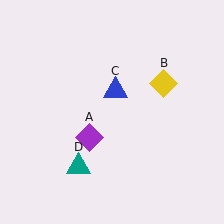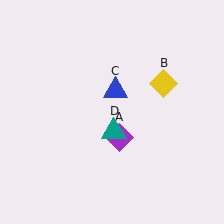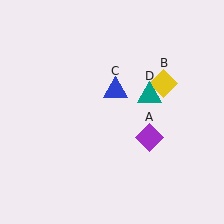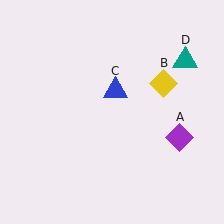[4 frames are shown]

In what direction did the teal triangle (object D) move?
The teal triangle (object D) moved up and to the right.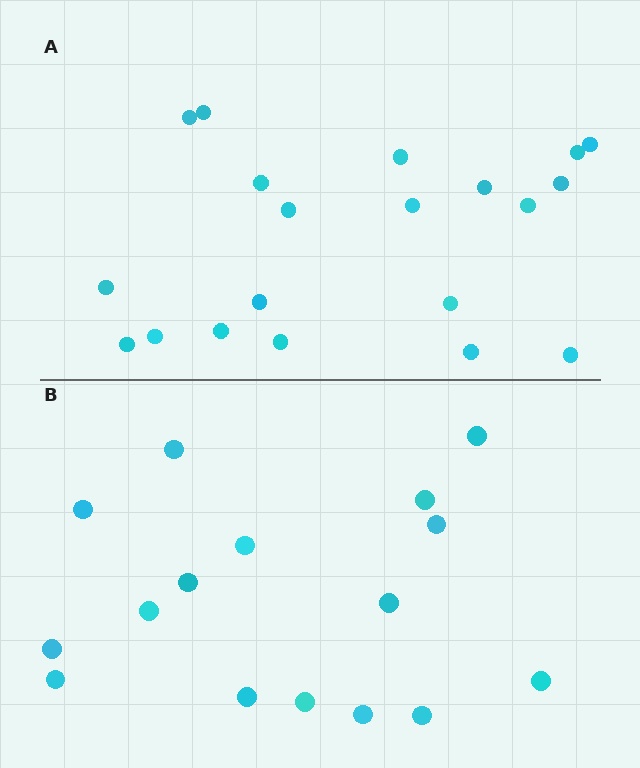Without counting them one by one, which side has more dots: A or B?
Region A (the top region) has more dots.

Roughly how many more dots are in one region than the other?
Region A has about 4 more dots than region B.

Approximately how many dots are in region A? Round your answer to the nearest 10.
About 20 dots.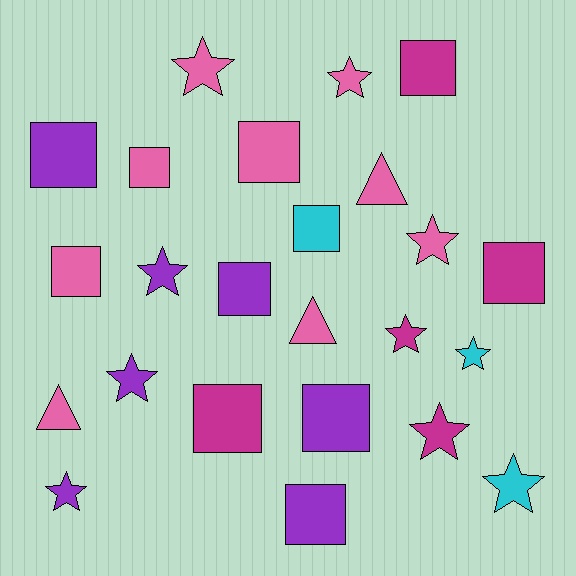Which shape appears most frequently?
Square, with 11 objects.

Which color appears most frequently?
Pink, with 9 objects.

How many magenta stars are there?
There are 2 magenta stars.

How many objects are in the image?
There are 24 objects.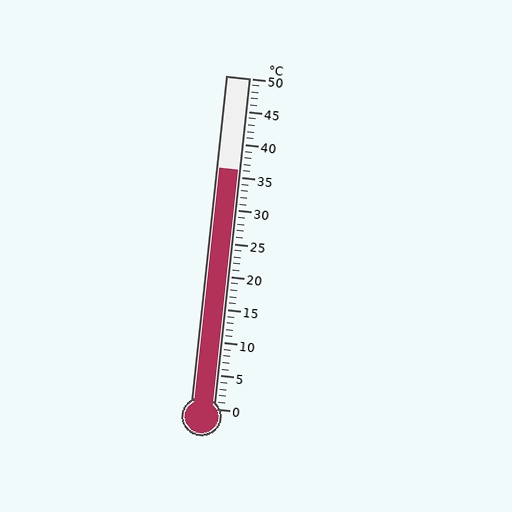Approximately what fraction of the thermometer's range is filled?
The thermometer is filled to approximately 70% of its range.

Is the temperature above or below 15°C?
The temperature is above 15°C.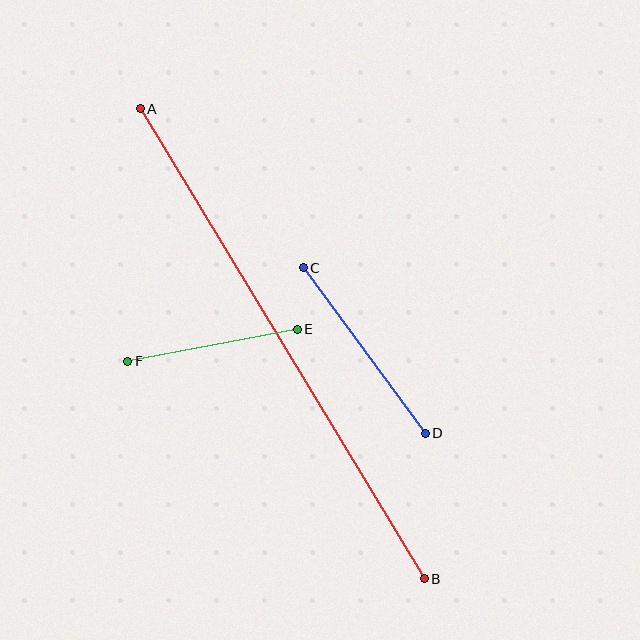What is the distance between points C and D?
The distance is approximately 206 pixels.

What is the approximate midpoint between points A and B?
The midpoint is at approximately (282, 344) pixels.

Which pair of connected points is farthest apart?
Points A and B are farthest apart.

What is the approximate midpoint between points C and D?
The midpoint is at approximately (364, 351) pixels.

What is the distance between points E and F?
The distance is approximately 172 pixels.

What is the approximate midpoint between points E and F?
The midpoint is at approximately (213, 345) pixels.